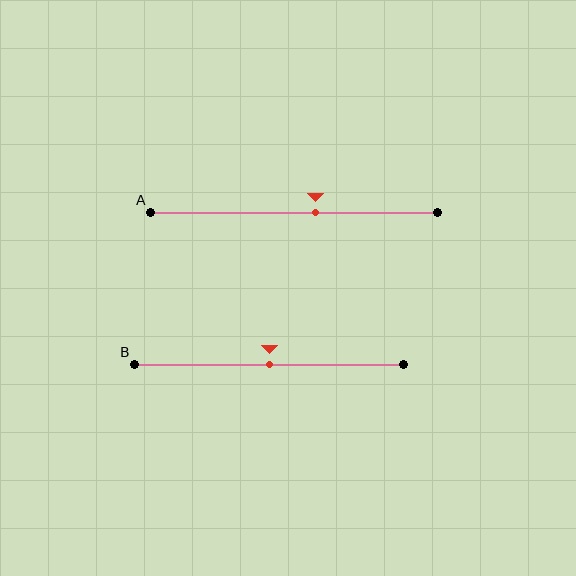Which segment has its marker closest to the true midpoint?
Segment B has its marker closest to the true midpoint.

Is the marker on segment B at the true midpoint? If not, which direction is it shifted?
Yes, the marker on segment B is at the true midpoint.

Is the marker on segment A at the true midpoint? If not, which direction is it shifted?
No, the marker on segment A is shifted to the right by about 7% of the segment length.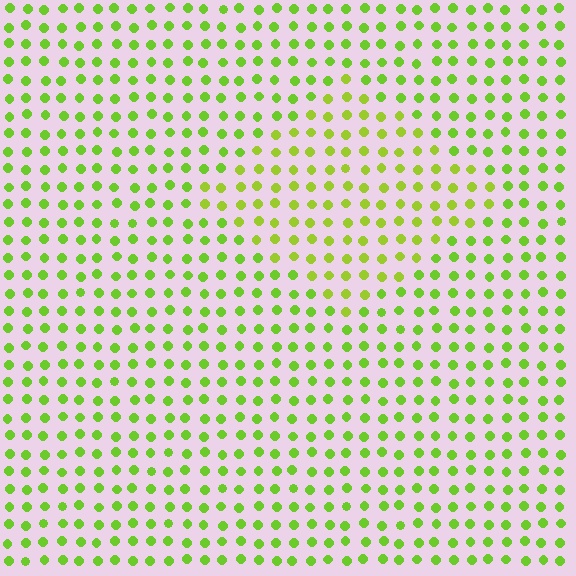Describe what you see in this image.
The image is filled with small lime elements in a uniform arrangement. A diamond-shaped region is visible where the elements are tinted to a slightly different hue, forming a subtle color boundary.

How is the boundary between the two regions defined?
The boundary is defined purely by a slight shift in hue (about 17 degrees). Spacing, size, and orientation are identical on both sides.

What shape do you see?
I see a diamond.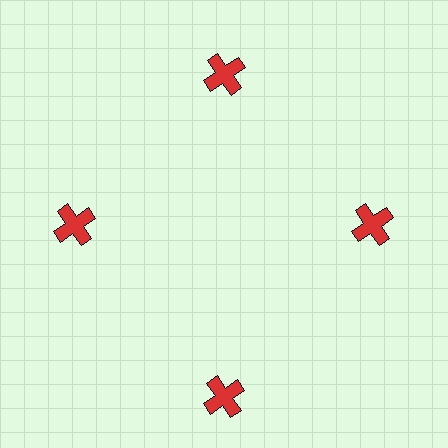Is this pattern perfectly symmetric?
No. The 4 red crosses are arranged in a ring, but one element near the 6 o'clock position is pushed outward from the center, breaking the 4-fold rotational symmetry.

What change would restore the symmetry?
The symmetry would be restored by moving it inward, back onto the ring so that all 4 crosses sit at equal angles and equal distance from the center.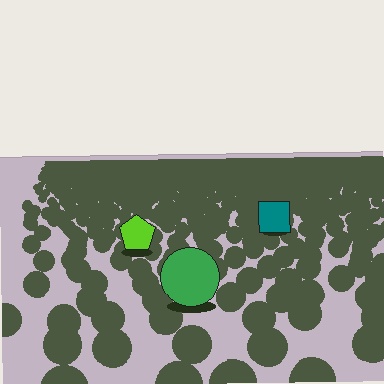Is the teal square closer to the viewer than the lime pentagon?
No. The lime pentagon is closer — you can tell from the texture gradient: the ground texture is coarser near it.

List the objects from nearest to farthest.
From nearest to farthest: the green circle, the lime pentagon, the teal square.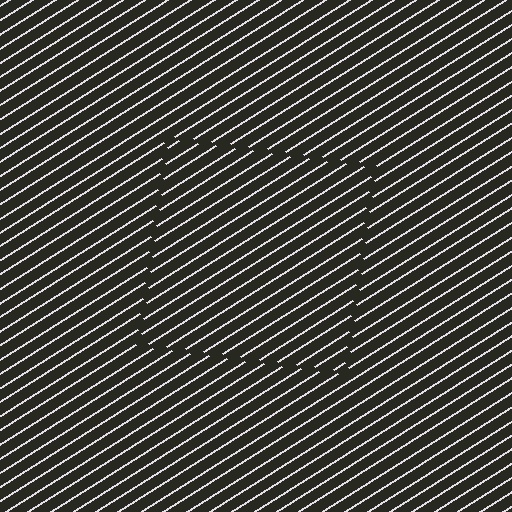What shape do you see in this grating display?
An illusory square. The interior of the shape contains the same grating, shifted by half a period — the contour is defined by the phase discontinuity where line-ends from the inner and outer gratings abut.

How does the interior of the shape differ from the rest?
The interior of the shape contains the same grating, shifted by half a period — the contour is defined by the phase discontinuity where line-ends from the inner and outer gratings abut.